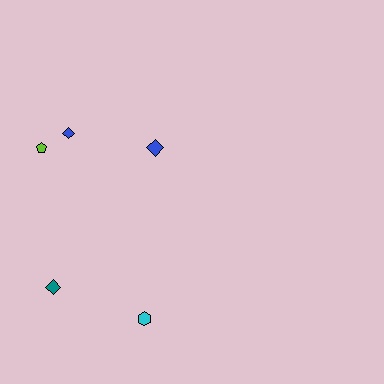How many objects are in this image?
There are 5 objects.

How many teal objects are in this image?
There is 1 teal object.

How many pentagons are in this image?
There is 1 pentagon.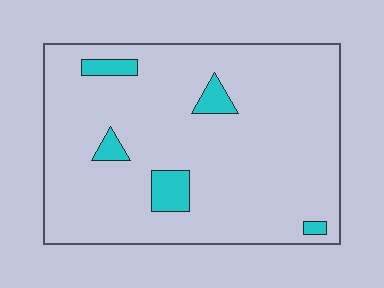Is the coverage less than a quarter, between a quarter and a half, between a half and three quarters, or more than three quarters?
Less than a quarter.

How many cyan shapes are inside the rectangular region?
5.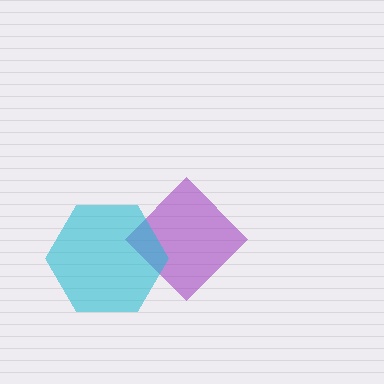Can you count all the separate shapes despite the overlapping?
Yes, there are 2 separate shapes.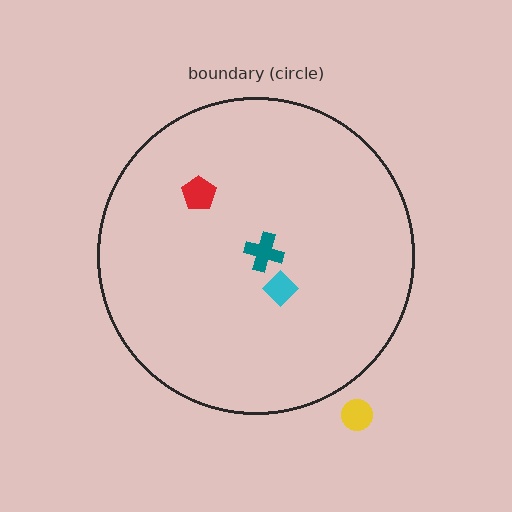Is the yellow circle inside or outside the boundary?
Outside.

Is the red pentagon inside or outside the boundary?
Inside.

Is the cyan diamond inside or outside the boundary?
Inside.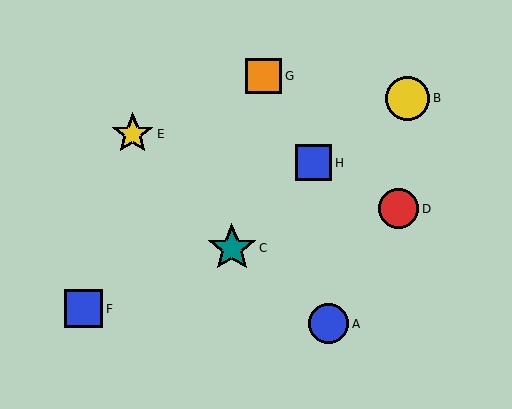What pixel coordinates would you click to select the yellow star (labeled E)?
Click at (133, 134) to select the yellow star E.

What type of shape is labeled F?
Shape F is a blue square.